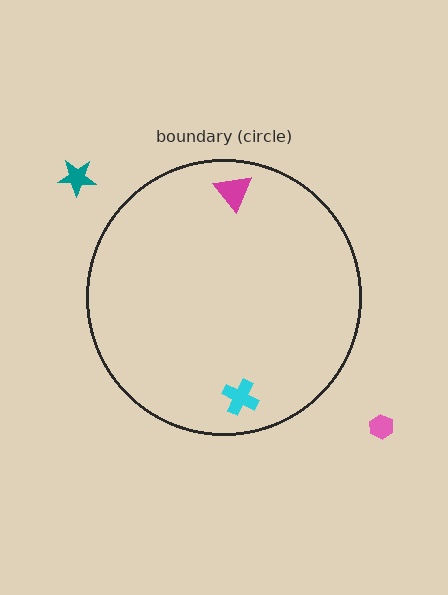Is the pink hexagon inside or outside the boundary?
Outside.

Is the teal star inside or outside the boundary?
Outside.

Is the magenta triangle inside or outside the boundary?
Inside.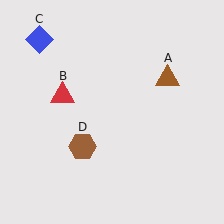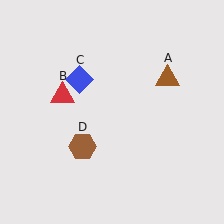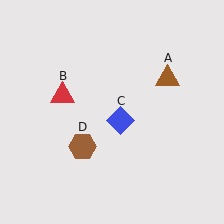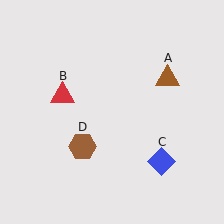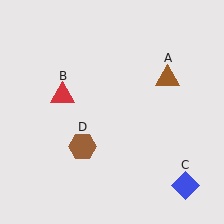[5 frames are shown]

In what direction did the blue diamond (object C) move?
The blue diamond (object C) moved down and to the right.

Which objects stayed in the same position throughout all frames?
Brown triangle (object A) and red triangle (object B) and brown hexagon (object D) remained stationary.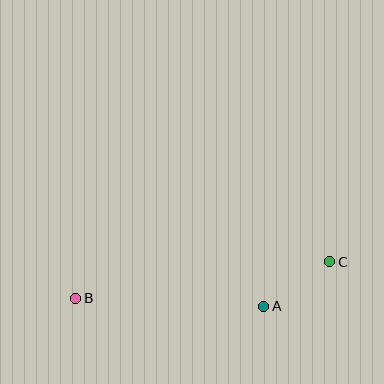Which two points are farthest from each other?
Points B and C are farthest from each other.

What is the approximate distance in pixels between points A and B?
The distance between A and B is approximately 188 pixels.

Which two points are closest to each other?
Points A and C are closest to each other.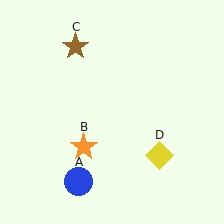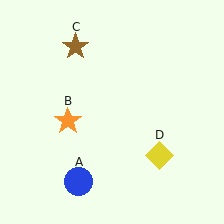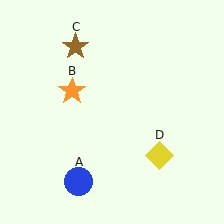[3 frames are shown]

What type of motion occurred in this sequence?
The orange star (object B) rotated clockwise around the center of the scene.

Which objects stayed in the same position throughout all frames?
Blue circle (object A) and brown star (object C) and yellow diamond (object D) remained stationary.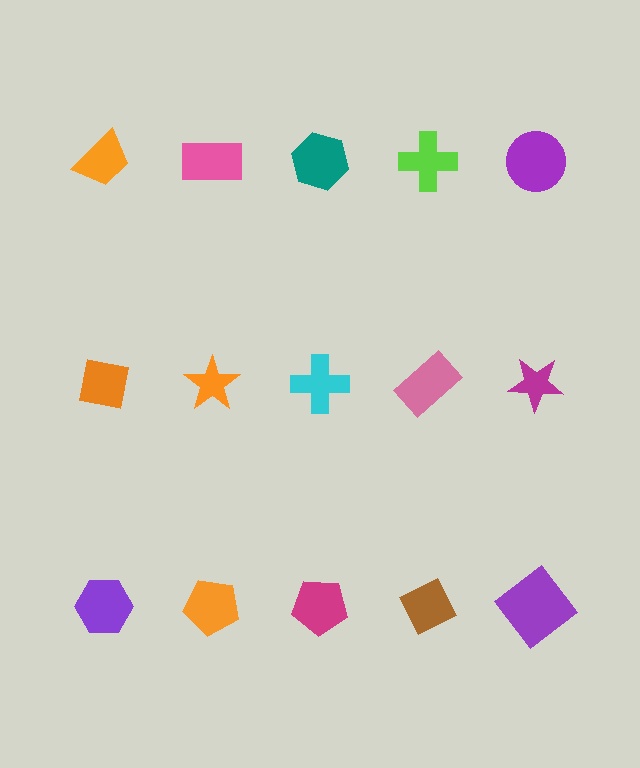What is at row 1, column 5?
A purple circle.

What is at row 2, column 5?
A magenta star.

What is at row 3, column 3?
A magenta pentagon.